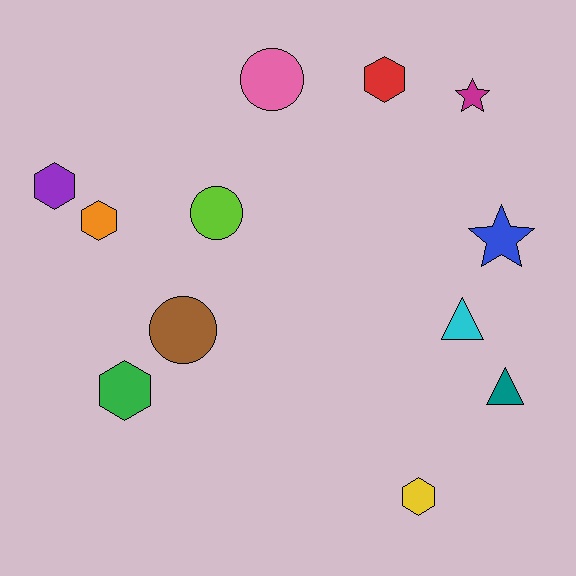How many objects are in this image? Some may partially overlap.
There are 12 objects.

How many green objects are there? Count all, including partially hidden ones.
There is 1 green object.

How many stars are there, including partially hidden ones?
There are 2 stars.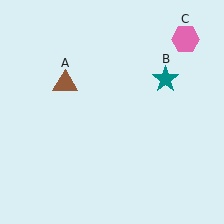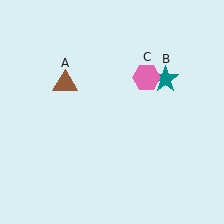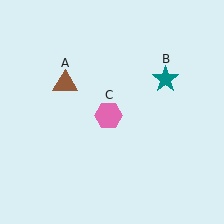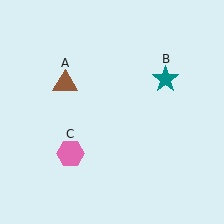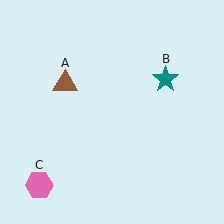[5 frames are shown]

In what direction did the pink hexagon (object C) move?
The pink hexagon (object C) moved down and to the left.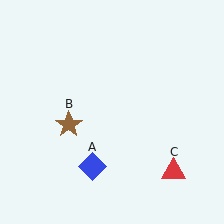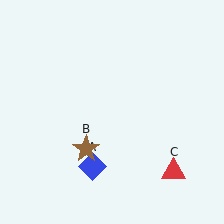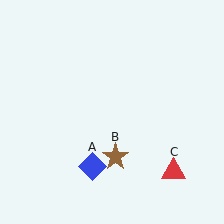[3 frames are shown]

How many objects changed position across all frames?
1 object changed position: brown star (object B).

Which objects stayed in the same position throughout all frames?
Blue diamond (object A) and red triangle (object C) remained stationary.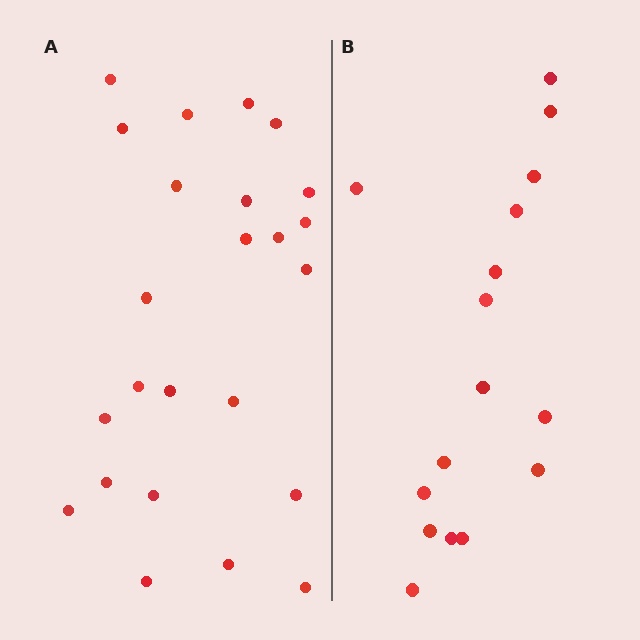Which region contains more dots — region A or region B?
Region A (the left region) has more dots.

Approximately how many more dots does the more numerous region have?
Region A has roughly 8 or so more dots than region B.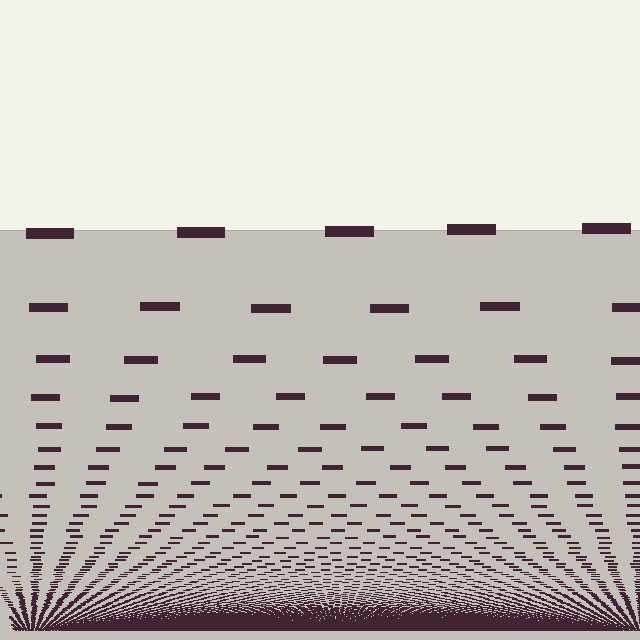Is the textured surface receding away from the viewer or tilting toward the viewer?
The surface appears to tilt toward the viewer. Texture elements get larger and sparser toward the top.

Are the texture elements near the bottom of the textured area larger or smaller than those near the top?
Smaller. The gradient is inverted — elements near the bottom are smaller and denser.